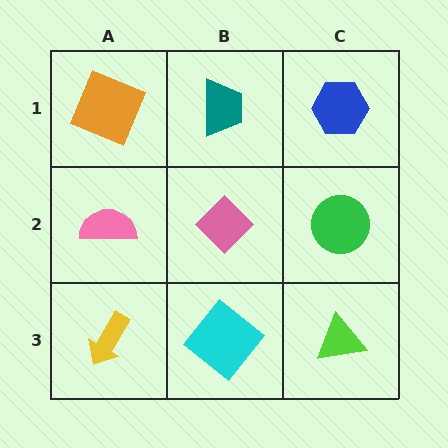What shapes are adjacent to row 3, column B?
A pink diamond (row 2, column B), a yellow arrow (row 3, column A), a lime triangle (row 3, column C).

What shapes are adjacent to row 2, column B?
A teal trapezoid (row 1, column B), a cyan diamond (row 3, column B), a pink semicircle (row 2, column A), a green circle (row 2, column C).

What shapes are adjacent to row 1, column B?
A pink diamond (row 2, column B), an orange square (row 1, column A), a blue hexagon (row 1, column C).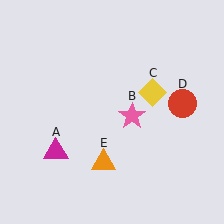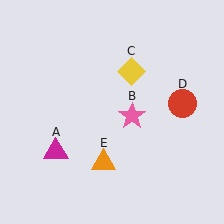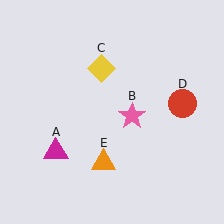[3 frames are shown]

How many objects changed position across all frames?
1 object changed position: yellow diamond (object C).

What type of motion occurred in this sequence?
The yellow diamond (object C) rotated counterclockwise around the center of the scene.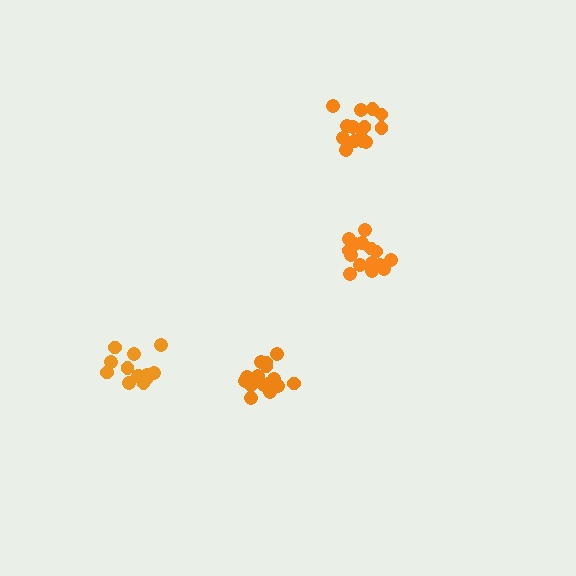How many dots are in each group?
Group 1: 14 dots, Group 2: 15 dots, Group 3: 16 dots, Group 4: 13 dots (58 total).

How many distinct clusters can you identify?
There are 4 distinct clusters.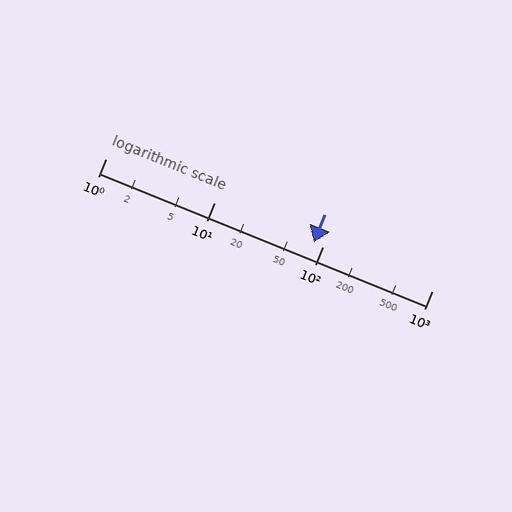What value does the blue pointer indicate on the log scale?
The pointer indicates approximately 82.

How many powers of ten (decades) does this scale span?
The scale spans 3 decades, from 1 to 1000.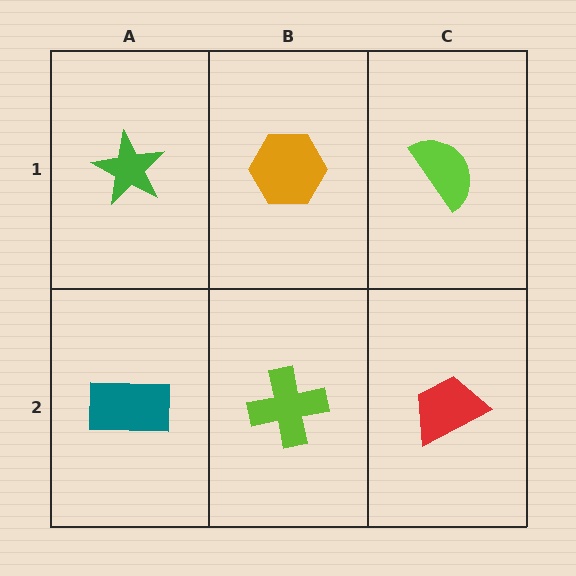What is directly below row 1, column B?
A lime cross.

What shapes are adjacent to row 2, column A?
A green star (row 1, column A), a lime cross (row 2, column B).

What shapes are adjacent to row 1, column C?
A red trapezoid (row 2, column C), an orange hexagon (row 1, column B).